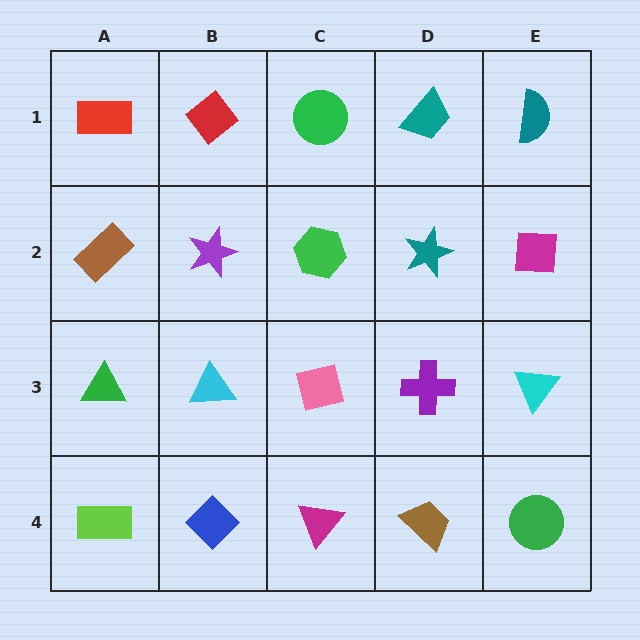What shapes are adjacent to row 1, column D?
A teal star (row 2, column D), a green circle (row 1, column C), a teal semicircle (row 1, column E).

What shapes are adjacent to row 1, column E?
A magenta square (row 2, column E), a teal trapezoid (row 1, column D).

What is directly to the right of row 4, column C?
A brown trapezoid.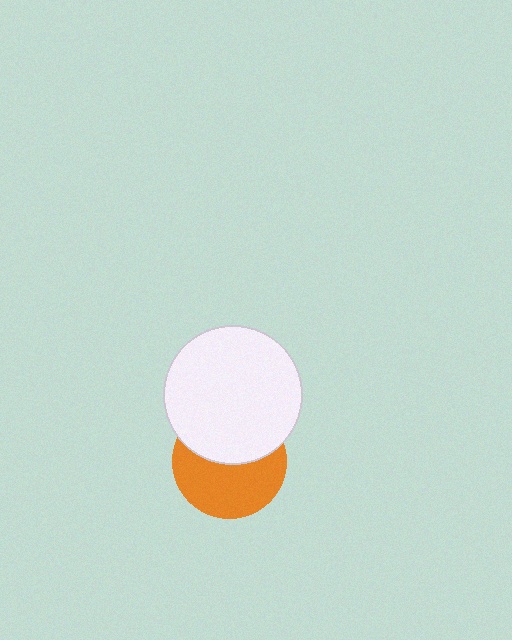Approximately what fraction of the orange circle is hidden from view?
Roughly 45% of the orange circle is hidden behind the white circle.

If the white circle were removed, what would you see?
You would see the complete orange circle.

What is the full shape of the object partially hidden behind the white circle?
The partially hidden object is an orange circle.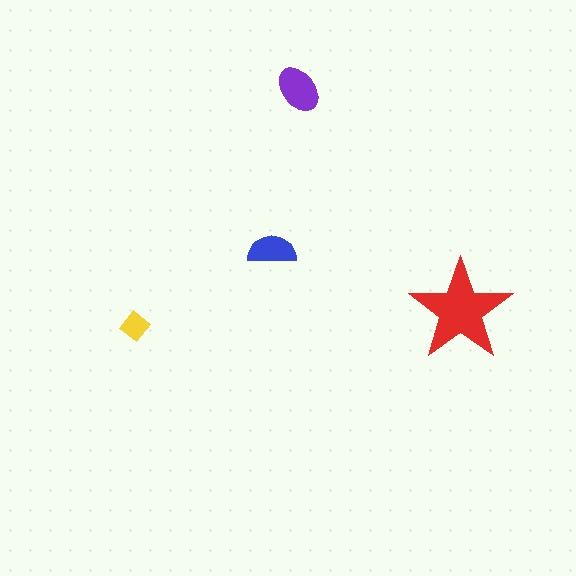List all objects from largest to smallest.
The red star, the purple ellipse, the blue semicircle, the yellow diamond.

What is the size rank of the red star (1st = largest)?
1st.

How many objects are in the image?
There are 4 objects in the image.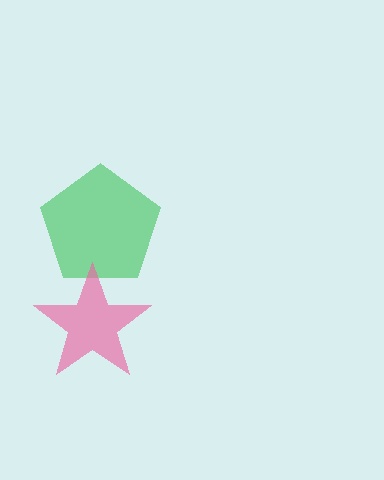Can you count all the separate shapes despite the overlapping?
Yes, there are 2 separate shapes.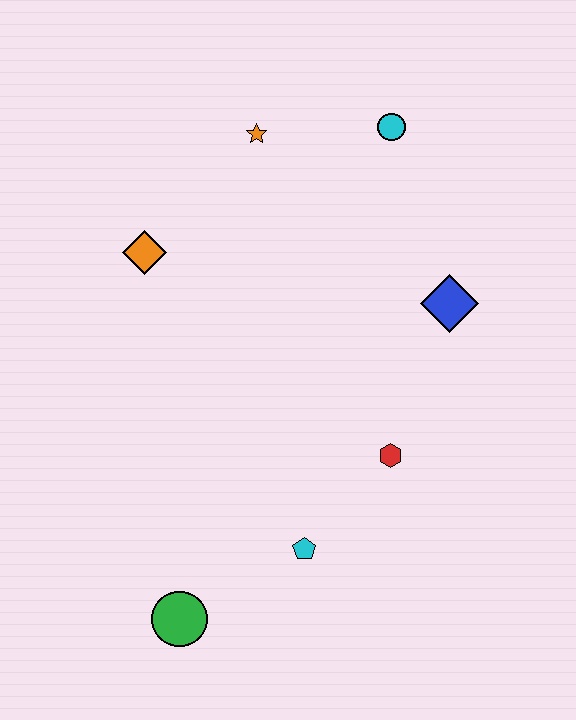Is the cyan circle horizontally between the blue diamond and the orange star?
Yes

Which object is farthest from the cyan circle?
The green circle is farthest from the cyan circle.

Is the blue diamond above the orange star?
No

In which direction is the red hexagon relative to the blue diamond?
The red hexagon is below the blue diamond.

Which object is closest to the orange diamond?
The orange star is closest to the orange diamond.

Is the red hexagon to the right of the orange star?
Yes